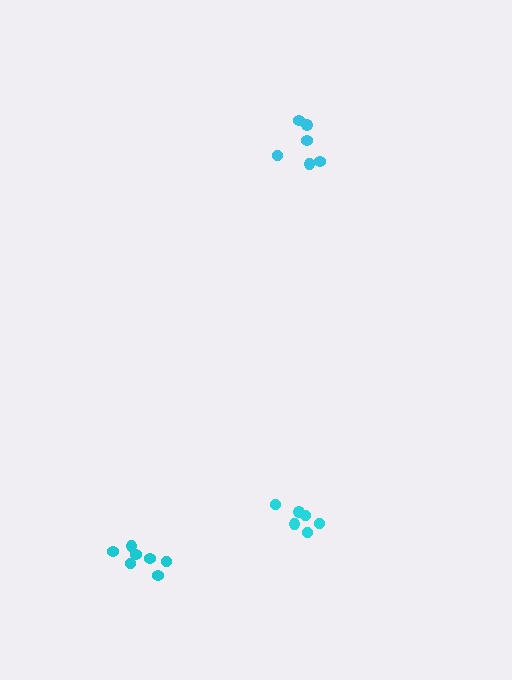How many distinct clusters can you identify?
There are 3 distinct clusters.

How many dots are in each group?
Group 1: 6 dots, Group 2: 6 dots, Group 3: 7 dots (19 total).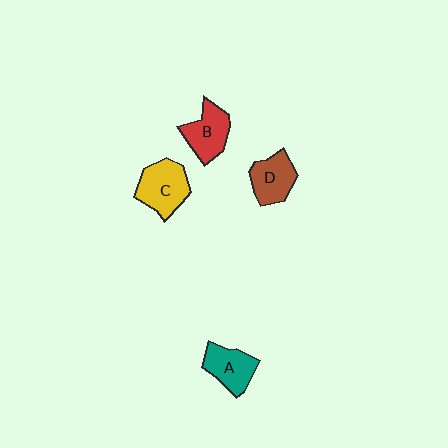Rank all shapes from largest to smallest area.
From largest to smallest: C (yellow), B (red), A (teal), D (brown).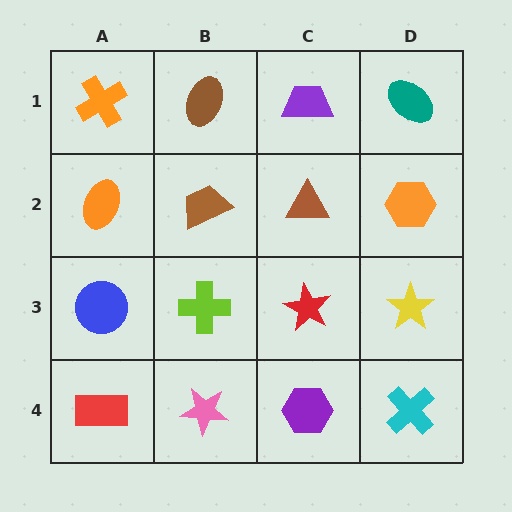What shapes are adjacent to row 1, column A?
An orange ellipse (row 2, column A), a brown ellipse (row 1, column B).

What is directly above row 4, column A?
A blue circle.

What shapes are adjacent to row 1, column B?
A brown trapezoid (row 2, column B), an orange cross (row 1, column A), a purple trapezoid (row 1, column C).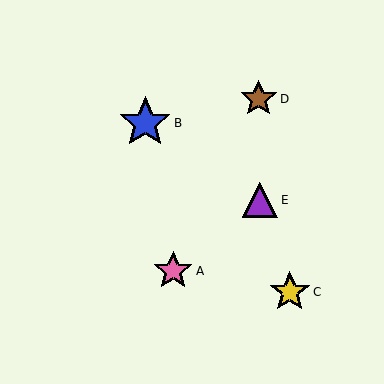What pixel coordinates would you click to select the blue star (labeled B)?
Click at (145, 123) to select the blue star B.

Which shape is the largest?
The blue star (labeled B) is the largest.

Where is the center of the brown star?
The center of the brown star is at (259, 99).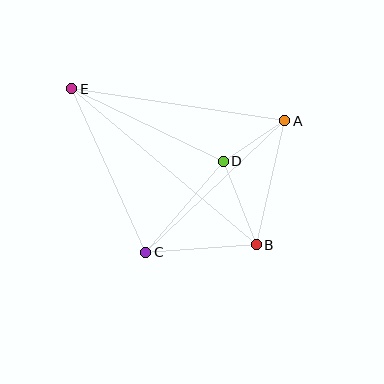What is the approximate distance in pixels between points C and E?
The distance between C and E is approximately 179 pixels.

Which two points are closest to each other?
Points A and D are closest to each other.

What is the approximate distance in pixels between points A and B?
The distance between A and B is approximately 128 pixels.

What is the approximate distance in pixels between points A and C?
The distance between A and C is approximately 191 pixels.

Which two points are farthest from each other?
Points B and E are farthest from each other.